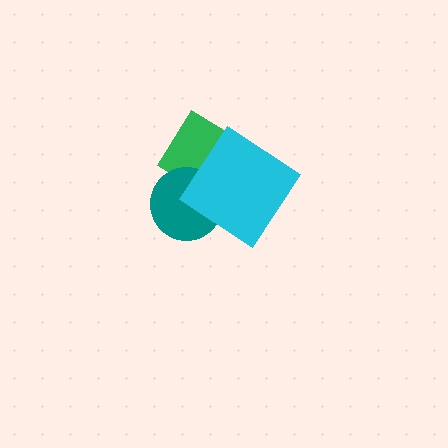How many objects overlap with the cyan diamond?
2 objects overlap with the cyan diamond.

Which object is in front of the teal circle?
The cyan diamond is in front of the teal circle.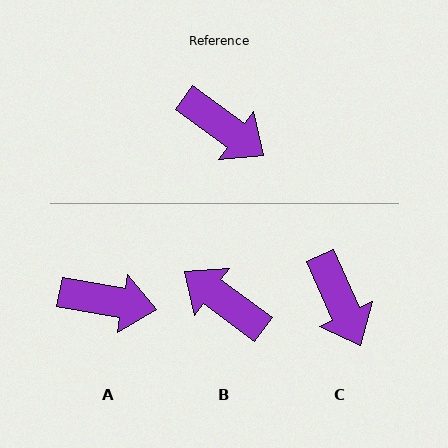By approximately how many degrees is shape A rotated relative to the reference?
Approximately 25 degrees counter-clockwise.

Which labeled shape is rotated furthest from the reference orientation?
B, about 179 degrees away.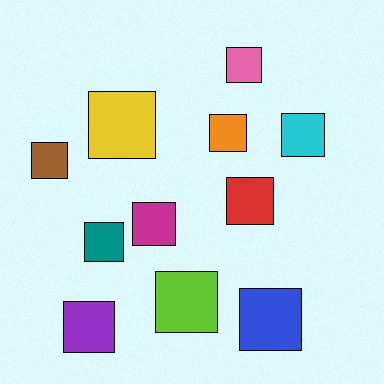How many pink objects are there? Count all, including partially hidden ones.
There is 1 pink object.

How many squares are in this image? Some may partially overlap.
There are 11 squares.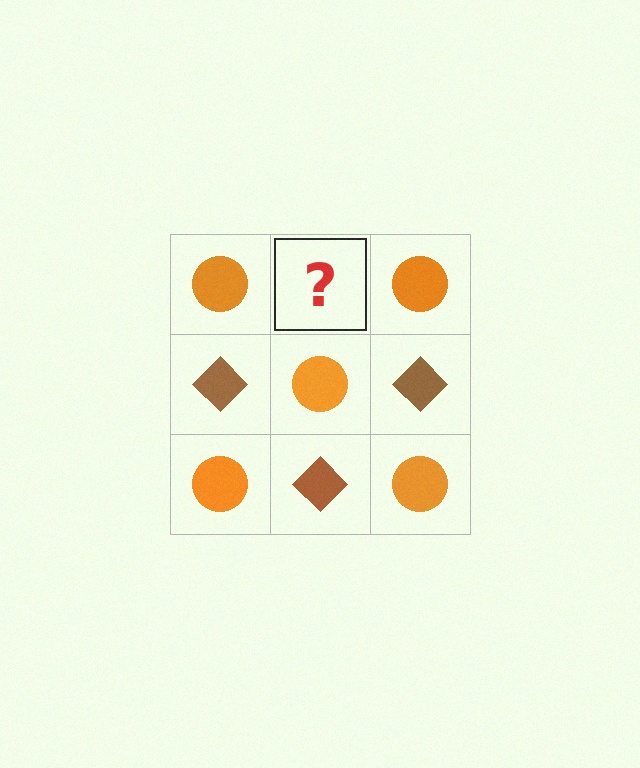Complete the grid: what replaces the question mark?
The question mark should be replaced with a brown diamond.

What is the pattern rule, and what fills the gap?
The rule is that it alternates orange circle and brown diamond in a checkerboard pattern. The gap should be filled with a brown diamond.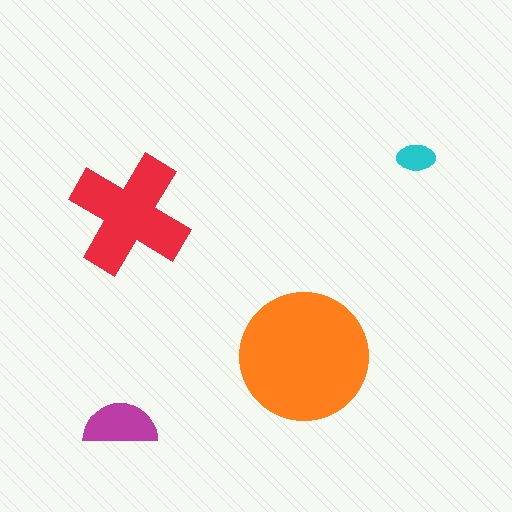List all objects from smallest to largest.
The cyan ellipse, the magenta semicircle, the red cross, the orange circle.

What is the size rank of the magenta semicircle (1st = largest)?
3rd.